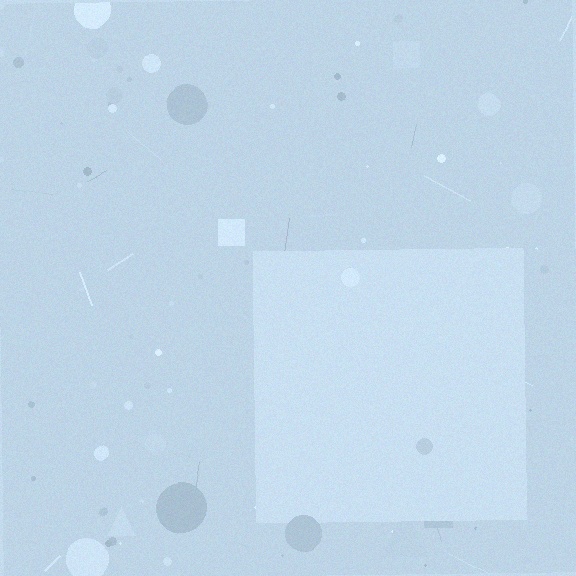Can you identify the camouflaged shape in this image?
The camouflaged shape is a square.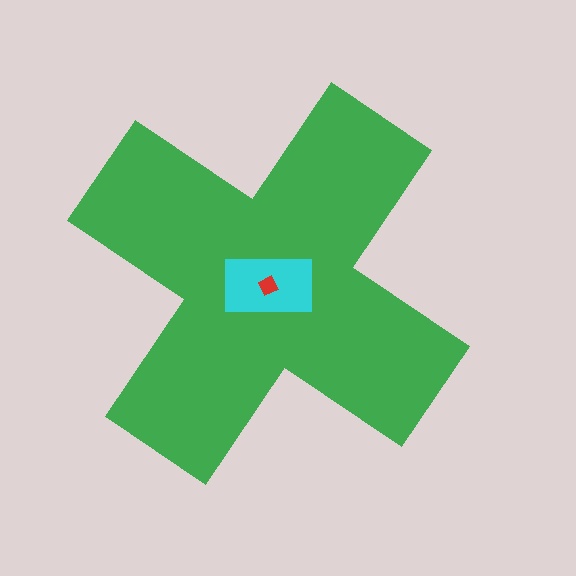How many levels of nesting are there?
3.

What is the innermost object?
The red diamond.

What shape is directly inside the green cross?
The cyan rectangle.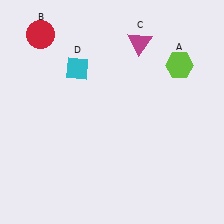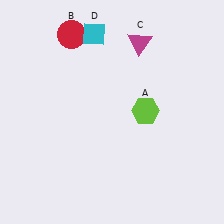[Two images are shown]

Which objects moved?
The objects that moved are: the lime hexagon (A), the red circle (B), the cyan diamond (D).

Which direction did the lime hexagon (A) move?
The lime hexagon (A) moved down.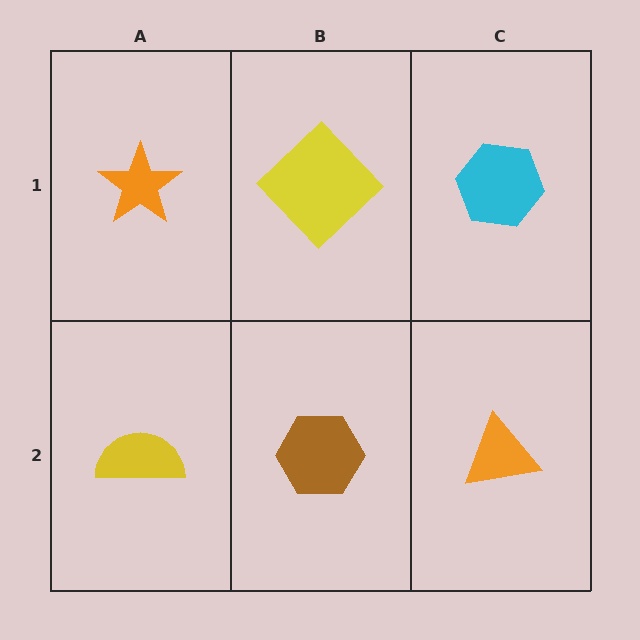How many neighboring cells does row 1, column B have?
3.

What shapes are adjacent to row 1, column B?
A brown hexagon (row 2, column B), an orange star (row 1, column A), a cyan hexagon (row 1, column C).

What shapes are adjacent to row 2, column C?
A cyan hexagon (row 1, column C), a brown hexagon (row 2, column B).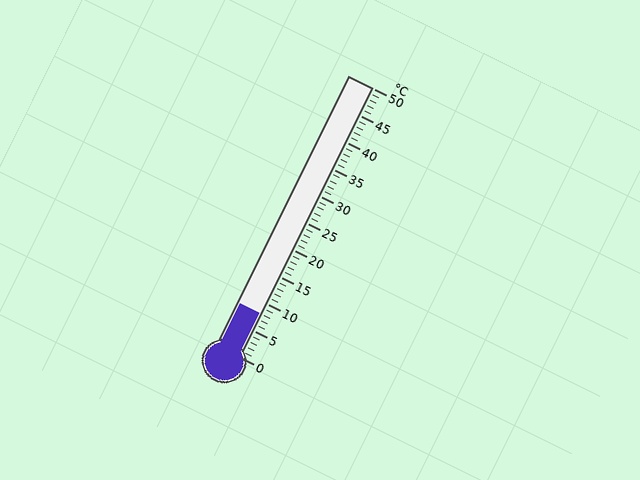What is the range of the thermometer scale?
The thermometer scale ranges from 0°C to 50°C.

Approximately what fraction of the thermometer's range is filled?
The thermometer is filled to approximately 15% of its range.